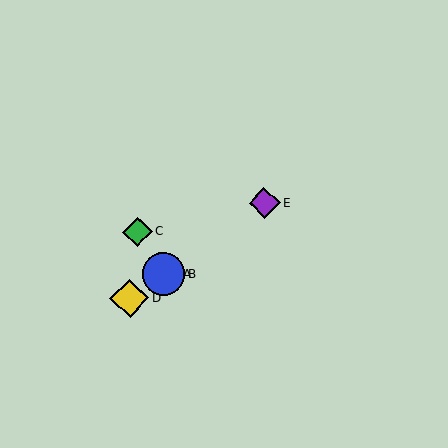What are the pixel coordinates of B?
Object B is at (163, 274).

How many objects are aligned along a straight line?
4 objects (A, B, D, E) are aligned along a straight line.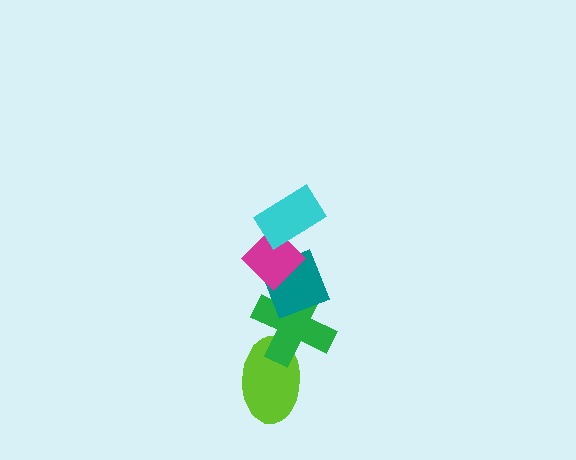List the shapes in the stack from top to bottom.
From top to bottom: the cyan rectangle, the magenta diamond, the teal diamond, the green cross, the lime ellipse.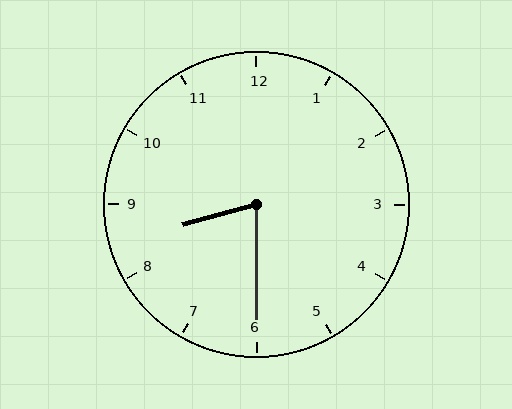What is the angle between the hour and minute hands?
Approximately 75 degrees.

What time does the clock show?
8:30.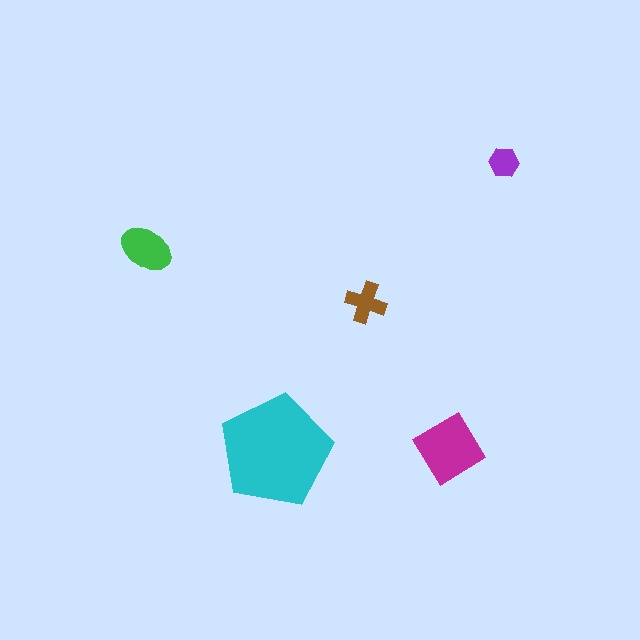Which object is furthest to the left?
The green ellipse is leftmost.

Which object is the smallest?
The purple hexagon.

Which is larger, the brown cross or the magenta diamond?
The magenta diamond.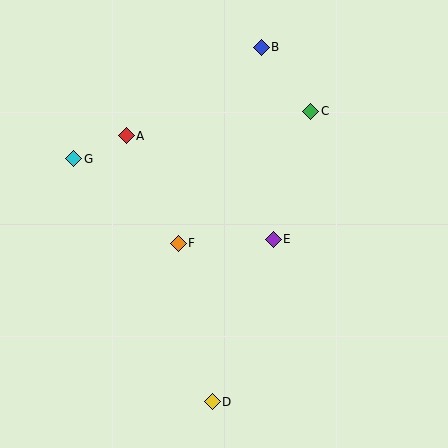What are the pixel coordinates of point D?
Point D is at (212, 402).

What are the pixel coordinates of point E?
Point E is at (273, 239).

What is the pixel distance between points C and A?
The distance between C and A is 186 pixels.